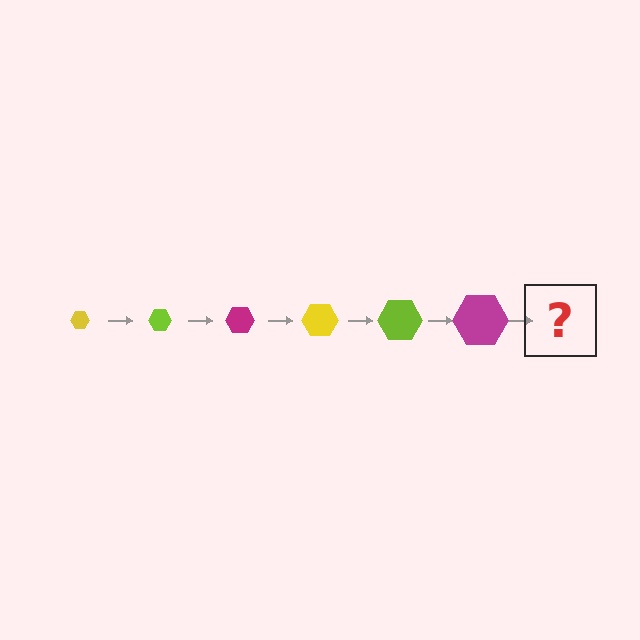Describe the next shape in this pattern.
It should be a yellow hexagon, larger than the previous one.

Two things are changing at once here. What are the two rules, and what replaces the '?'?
The two rules are that the hexagon grows larger each step and the color cycles through yellow, lime, and magenta. The '?' should be a yellow hexagon, larger than the previous one.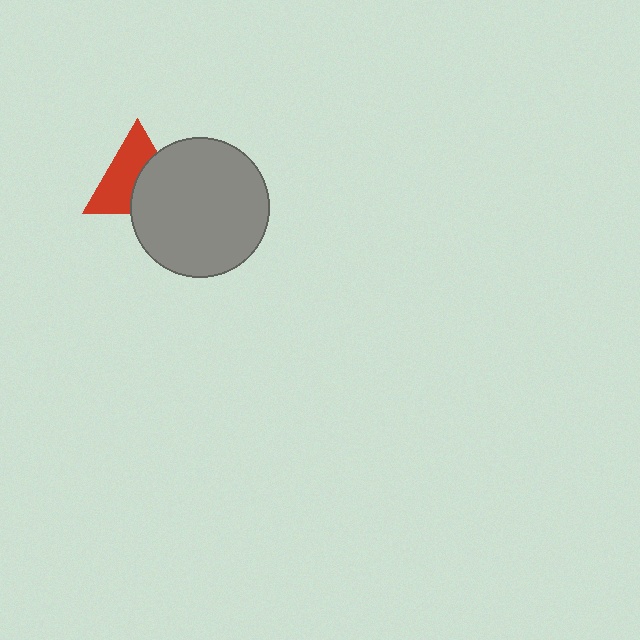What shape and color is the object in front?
The object in front is a gray circle.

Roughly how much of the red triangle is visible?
About half of it is visible (roughly 56%).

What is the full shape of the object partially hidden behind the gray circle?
The partially hidden object is a red triangle.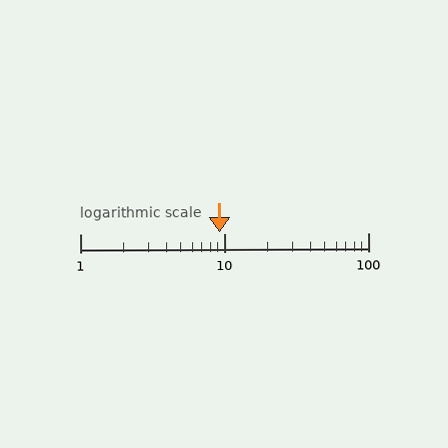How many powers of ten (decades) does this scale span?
The scale spans 2 decades, from 1 to 100.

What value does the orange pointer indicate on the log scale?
The pointer indicates approximately 9.3.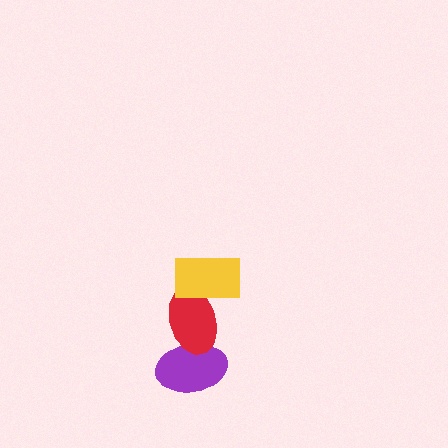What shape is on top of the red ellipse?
The yellow rectangle is on top of the red ellipse.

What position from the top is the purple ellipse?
The purple ellipse is 3rd from the top.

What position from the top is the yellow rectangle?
The yellow rectangle is 1st from the top.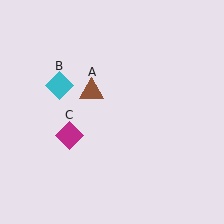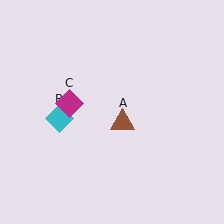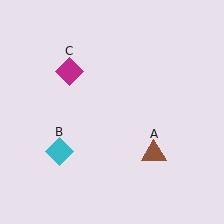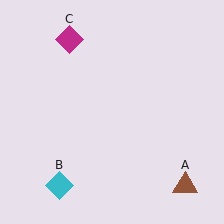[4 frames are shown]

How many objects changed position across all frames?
3 objects changed position: brown triangle (object A), cyan diamond (object B), magenta diamond (object C).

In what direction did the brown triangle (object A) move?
The brown triangle (object A) moved down and to the right.